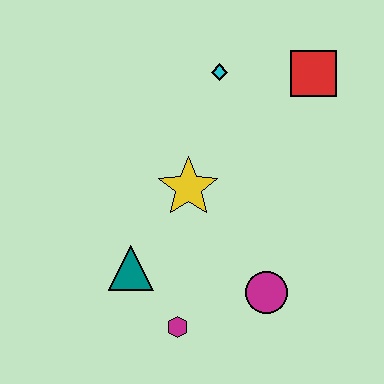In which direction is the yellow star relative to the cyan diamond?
The yellow star is below the cyan diamond.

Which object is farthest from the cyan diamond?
The magenta hexagon is farthest from the cyan diamond.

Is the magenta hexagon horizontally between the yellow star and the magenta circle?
No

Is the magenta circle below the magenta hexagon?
No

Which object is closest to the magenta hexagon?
The teal triangle is closest to the magenta hexagon.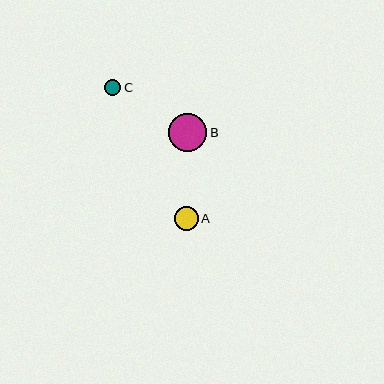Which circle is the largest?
Circle B is the largest with a size of approximately 38 pixels.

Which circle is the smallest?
Circle C is the smallest with a size of approximately 16 pixels.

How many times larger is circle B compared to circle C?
Circle B is approximately 2.4 times the size of circle C.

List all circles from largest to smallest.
From largest to smallest: B, A, C.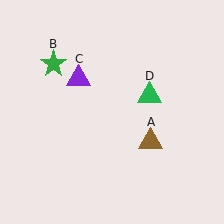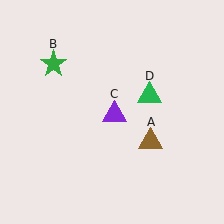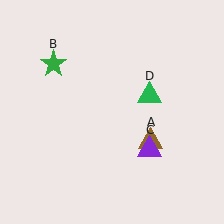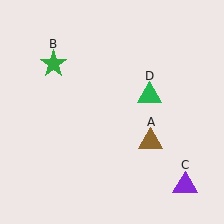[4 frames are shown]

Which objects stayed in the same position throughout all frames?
Brown triangle (object A) and green star (object B) and green triangle (object D) remained stationary.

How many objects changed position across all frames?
1 object changed position: purple triangle (object C).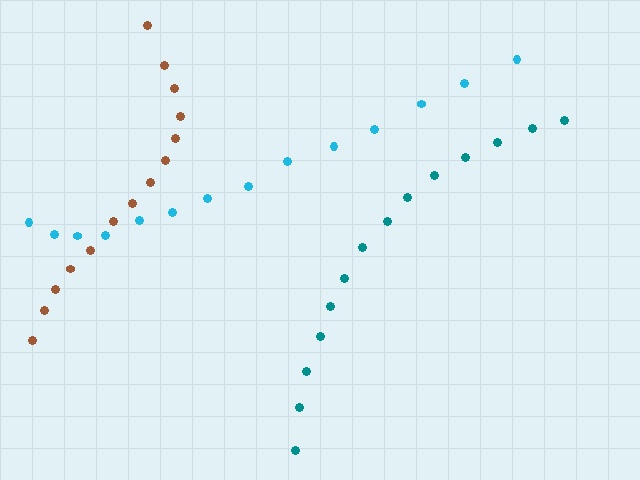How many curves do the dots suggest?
There are 3 distinct paths.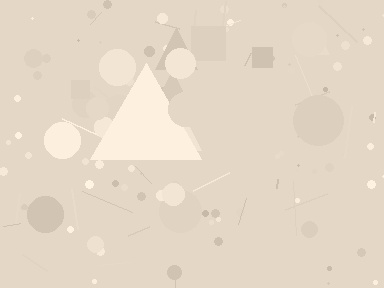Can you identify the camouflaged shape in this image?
The camouflaged shape is a triangle.